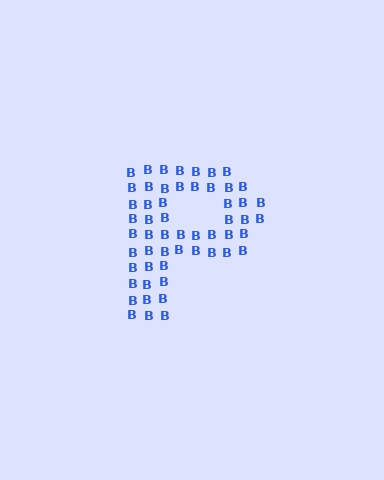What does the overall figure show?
The overall figure shows the letter P.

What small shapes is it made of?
It is made of small letter B's.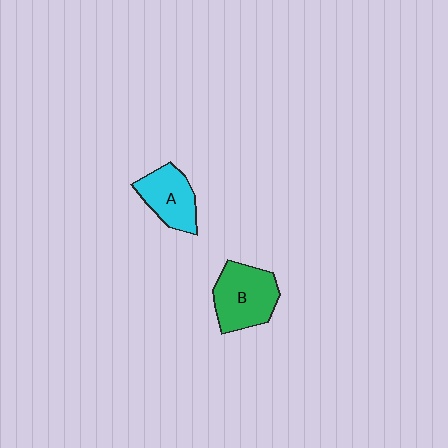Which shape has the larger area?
Shape B (green).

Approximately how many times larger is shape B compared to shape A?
Approximately 1.3 times.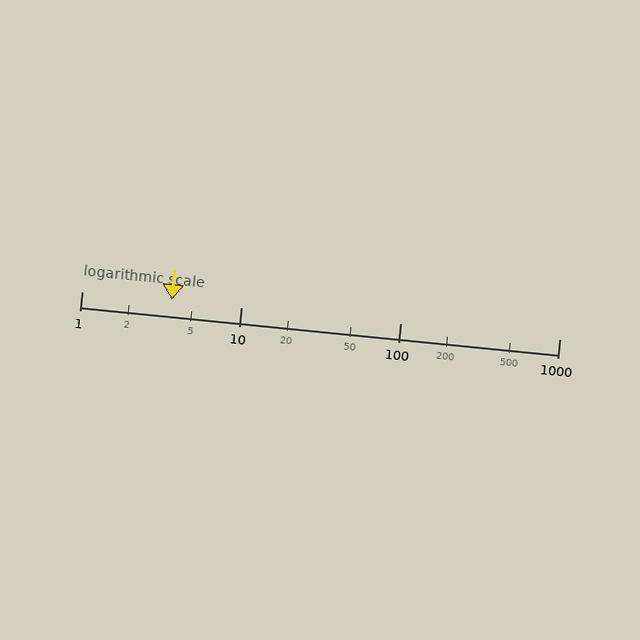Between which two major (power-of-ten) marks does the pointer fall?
The pointer is between 1 and 10.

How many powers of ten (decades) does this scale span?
The scale spans 3 decades, from 1 to 1000.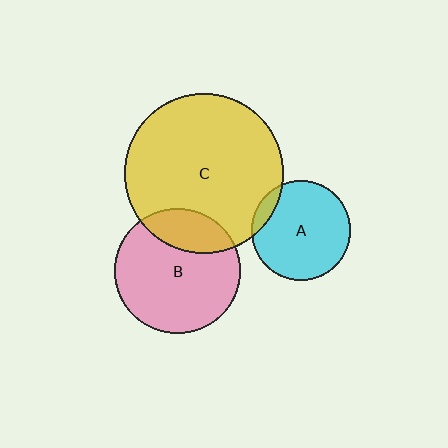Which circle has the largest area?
Circle C (yellow).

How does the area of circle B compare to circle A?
Approximately 1.6 times.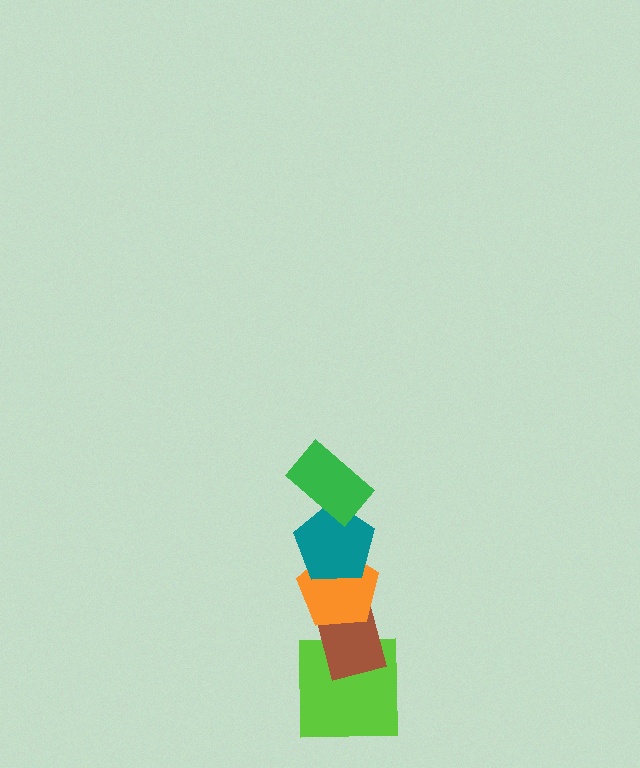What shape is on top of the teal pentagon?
The green rectangle is on top of the teal pentagon.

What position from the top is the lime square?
The lime square is 5th from the top.